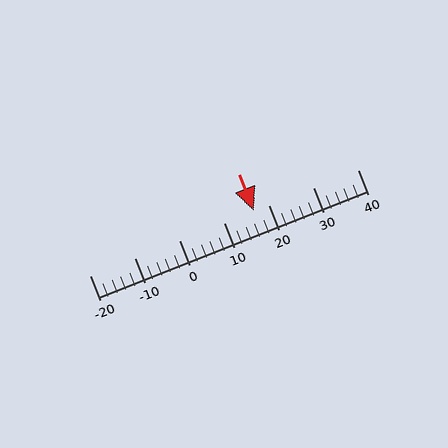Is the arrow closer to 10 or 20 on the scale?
The arrow is closer to 20.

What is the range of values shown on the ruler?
The ruler shows values from -20 to 40.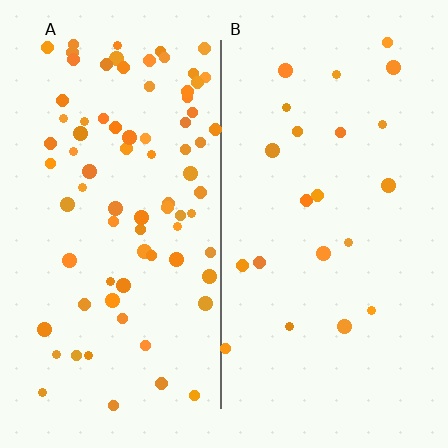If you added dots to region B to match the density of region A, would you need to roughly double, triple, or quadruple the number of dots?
Approximately quadruple.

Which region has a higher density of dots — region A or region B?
A (the left).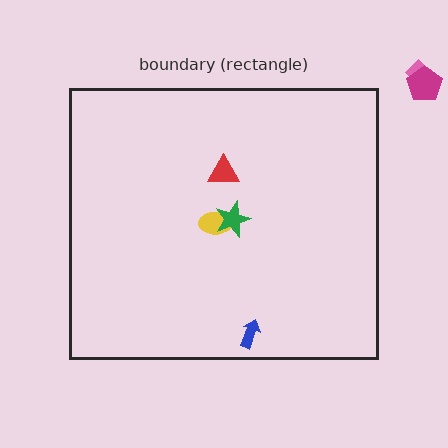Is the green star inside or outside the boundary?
Inside.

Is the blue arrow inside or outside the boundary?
Inside.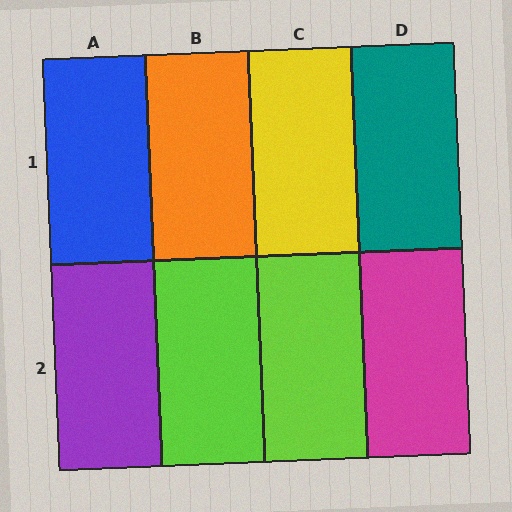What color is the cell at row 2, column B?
Lime.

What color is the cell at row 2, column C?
Lime.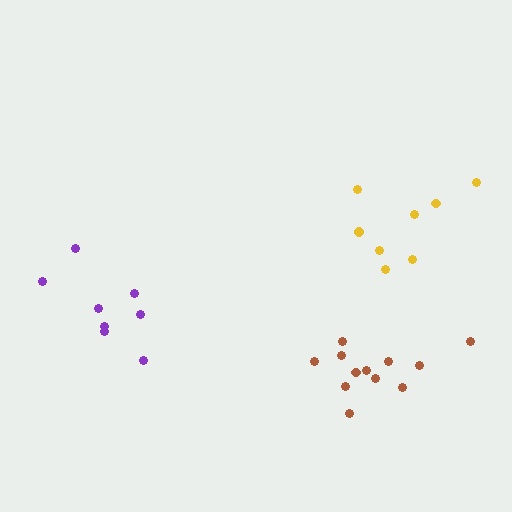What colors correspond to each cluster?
The clusters are colored: brown, yellow, purple.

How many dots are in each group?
Group 1: 12 dots, Group 2: 8 dots, Group 3: 8 dots (28 total).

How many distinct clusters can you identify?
There are 3 distinct clusters.